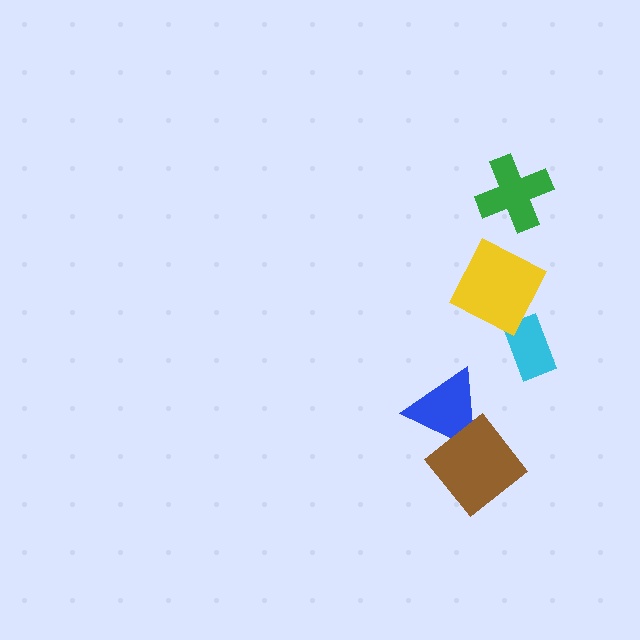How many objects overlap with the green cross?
0 objects overlap with the green cross.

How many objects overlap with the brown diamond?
1 object overlaps with the brown diamond.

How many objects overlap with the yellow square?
0 objects overlap with the yellow square.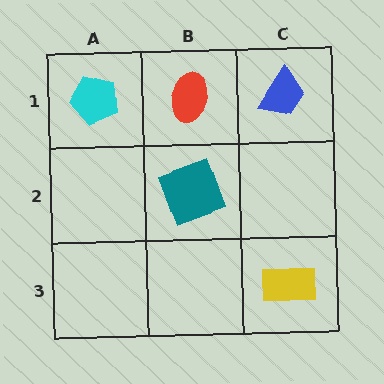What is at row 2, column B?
A teal square.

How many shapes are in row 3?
1 shape.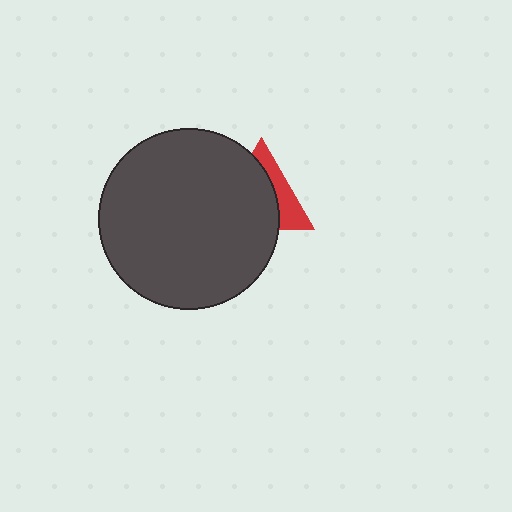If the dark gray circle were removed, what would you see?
You would see the complete red triangle.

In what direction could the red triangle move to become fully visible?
The red triangle could move right. That would shift it out from behind the dark gray circle entirely.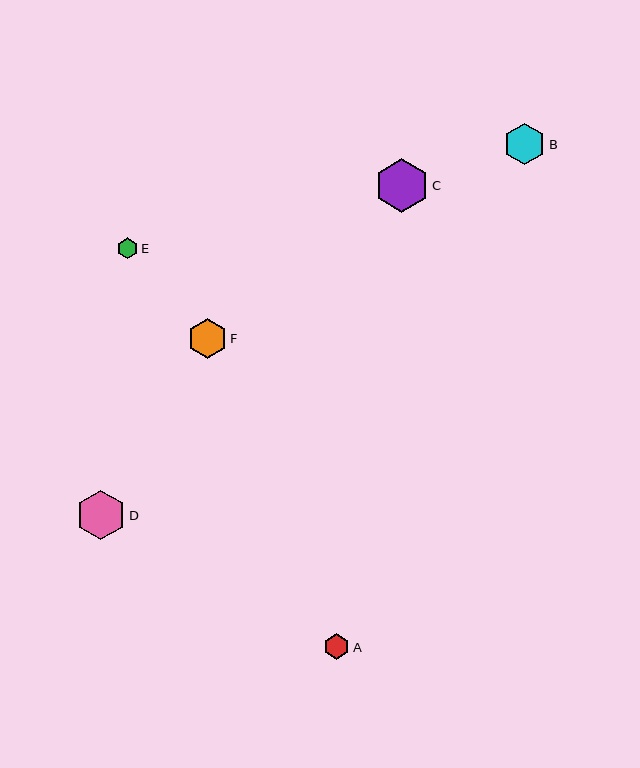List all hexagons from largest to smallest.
From largest to smallest: C, D, B, F, A, E.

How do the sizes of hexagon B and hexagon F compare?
Hexagon B and hexagon F are approximately the same size.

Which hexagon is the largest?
Hexagon C is the largest with a size of approximately 53 pixels.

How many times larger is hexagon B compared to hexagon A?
Hexagon B is approximately 1.6 times the size of hexagon A.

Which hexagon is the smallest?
Hexagon E is the smallest with a size of approximately 21 pixels.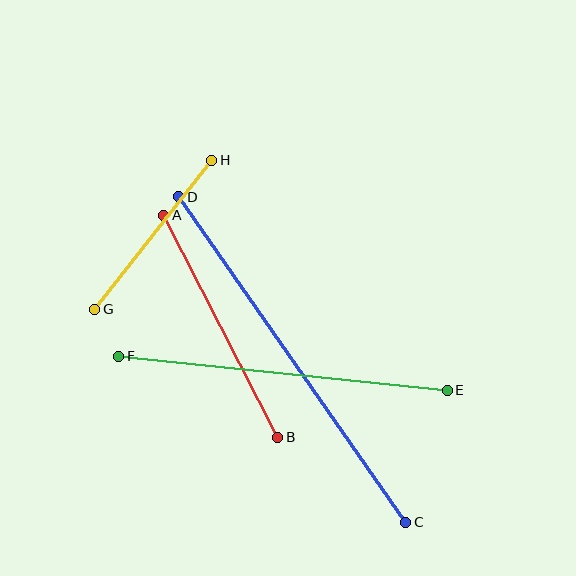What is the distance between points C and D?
The distance is approximately 397 pixels.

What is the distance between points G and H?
The distance is approximately 189 pixels.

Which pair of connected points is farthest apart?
Points C and D are farthest apart.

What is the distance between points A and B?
The distance is approximately 249 pixels.